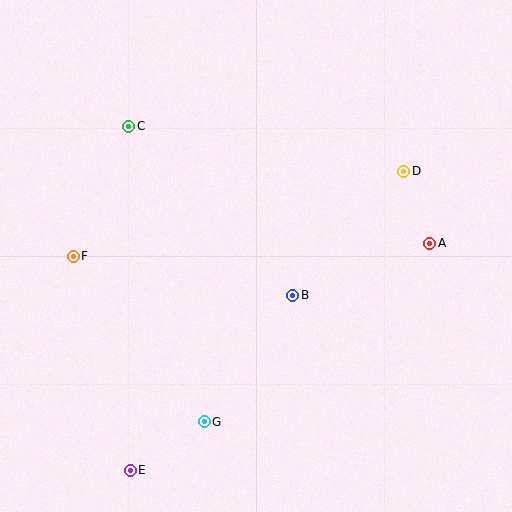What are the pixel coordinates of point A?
Point A is at (430, 243).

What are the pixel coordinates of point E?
Point E is at (130, 470).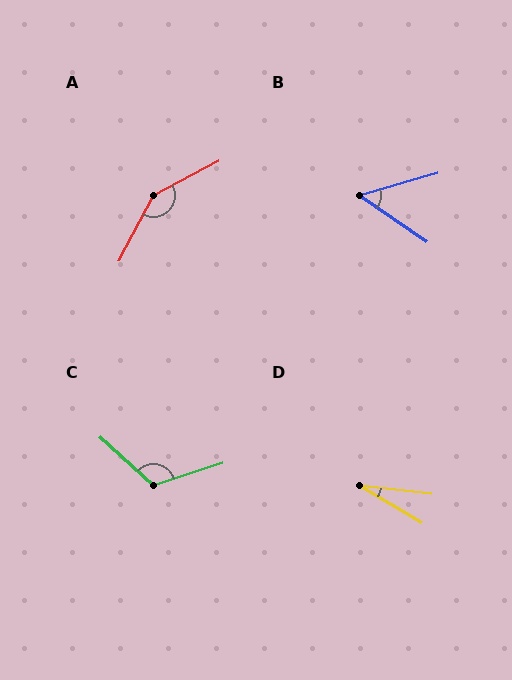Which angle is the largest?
A, at approximately 146 degrees.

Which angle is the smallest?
D, at approximately 24 degrees.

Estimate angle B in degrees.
Approximately 50 degrees.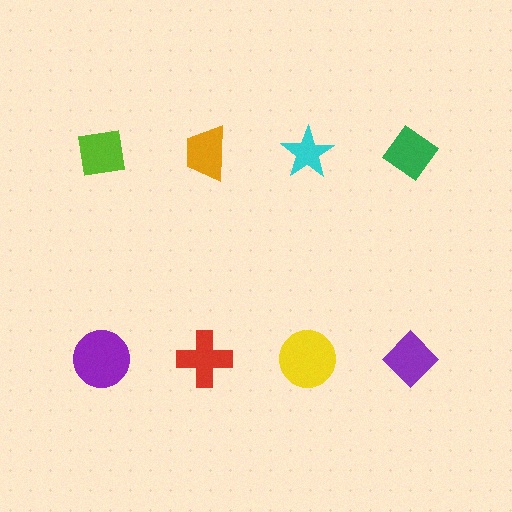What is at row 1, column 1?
A lime square.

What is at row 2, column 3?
A yellow circle.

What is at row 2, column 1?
A purple circle.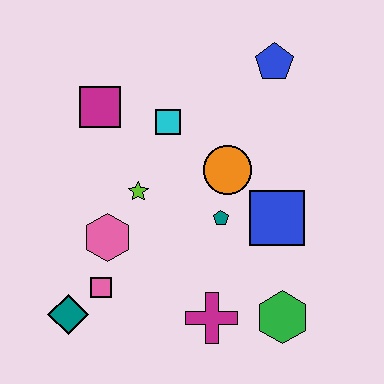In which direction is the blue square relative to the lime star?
The blue square is to the right of the lime star.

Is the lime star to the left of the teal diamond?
No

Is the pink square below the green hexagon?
No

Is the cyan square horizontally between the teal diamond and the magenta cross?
Yes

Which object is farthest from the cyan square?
The green hexagon is farthest from the cyan square.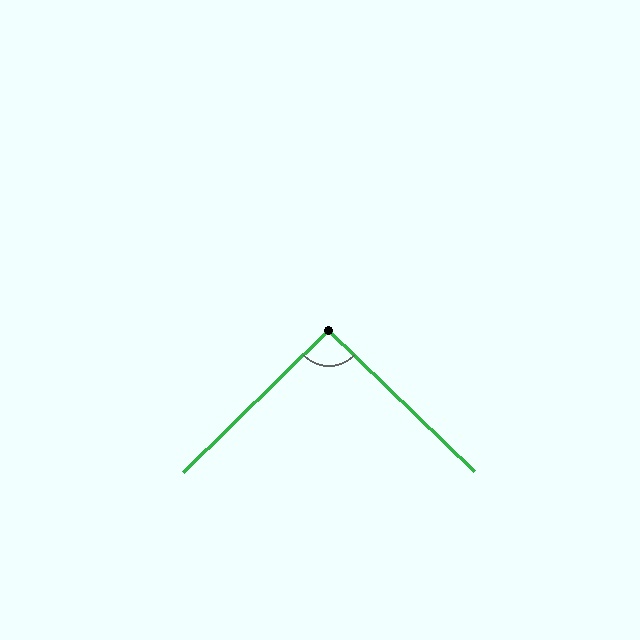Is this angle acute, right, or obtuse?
It is approximately a right angle.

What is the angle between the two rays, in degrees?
Approximately 92 degrees.